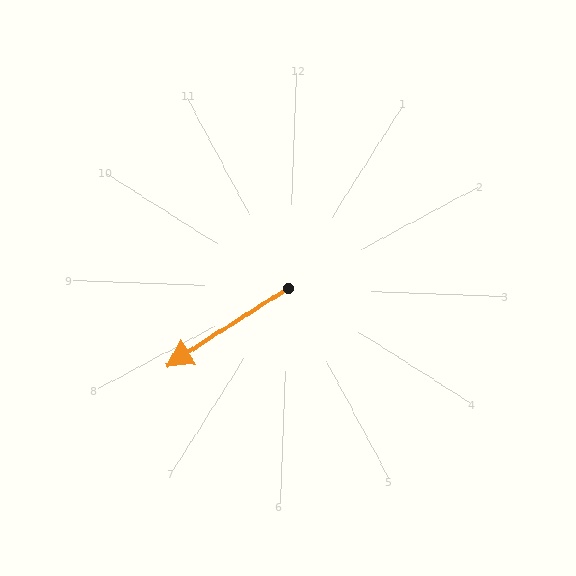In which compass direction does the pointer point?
Southwest.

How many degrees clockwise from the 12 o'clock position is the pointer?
Approximately 235 degrees.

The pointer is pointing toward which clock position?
Roughly 8 o'clock.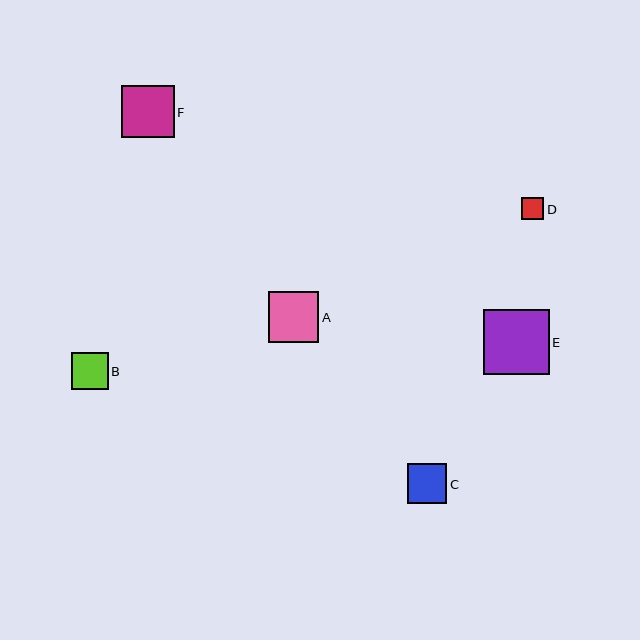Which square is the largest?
Square E is the largest with a size of approximately 66 pixels.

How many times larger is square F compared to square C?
Square F is approximately 1.3 times the size of square C.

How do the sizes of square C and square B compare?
Square C and square B are approximately the same size.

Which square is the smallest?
Square D is the smallest with a size of approximately 22 pixels.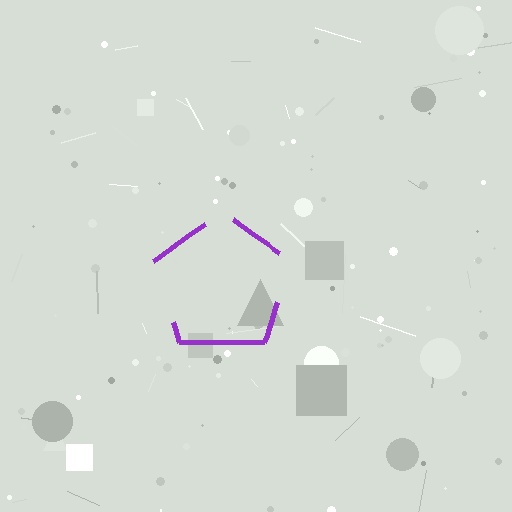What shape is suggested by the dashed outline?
The dashed outline suggests a pentagon.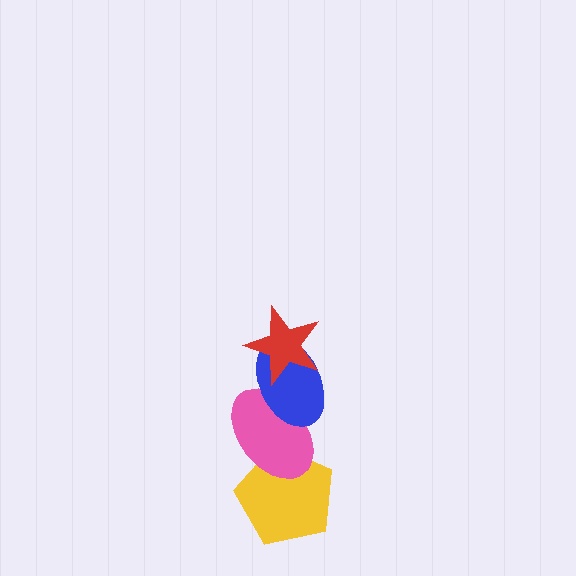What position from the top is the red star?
The red star is 1st from the top.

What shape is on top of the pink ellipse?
The blue ellipse is on top of the pink ellipse.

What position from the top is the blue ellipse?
The blue ellipse is 2nd from the top.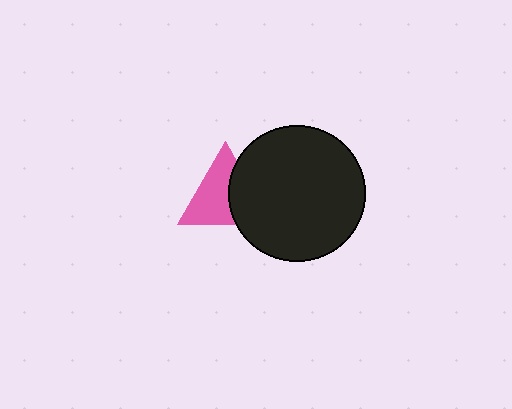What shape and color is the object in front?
The object in front is a black circle.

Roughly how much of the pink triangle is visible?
About half of it is visible (roughly 61%).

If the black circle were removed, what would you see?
You would see the complete pink triangle.